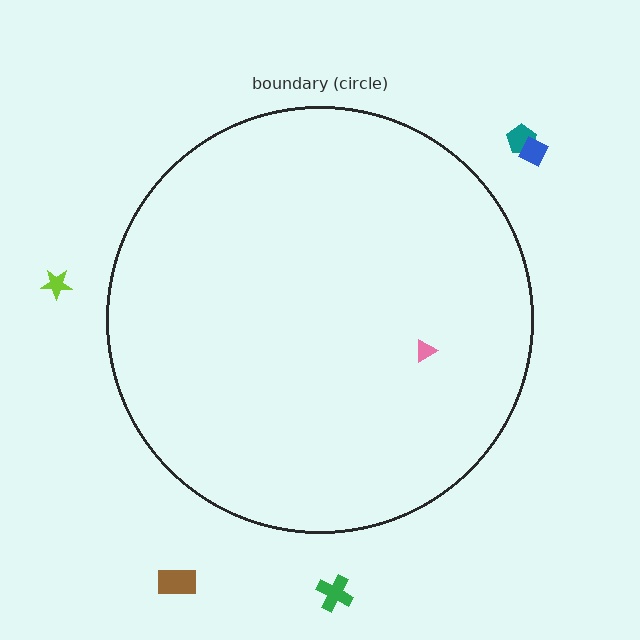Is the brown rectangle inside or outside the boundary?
Outside.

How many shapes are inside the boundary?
1 inside, 5 outside.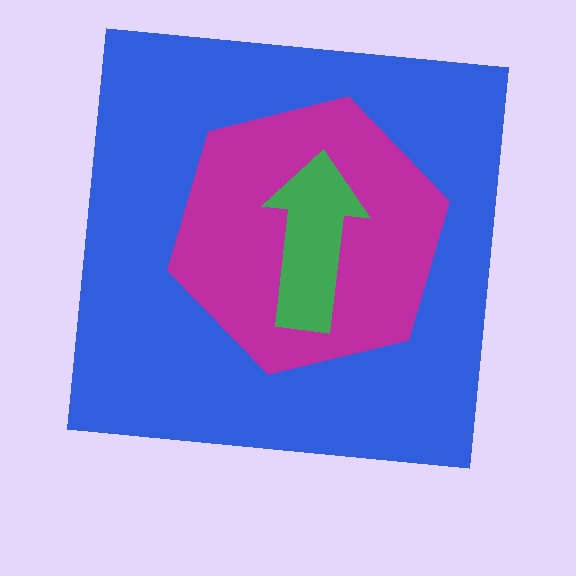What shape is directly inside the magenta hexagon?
The green arrow.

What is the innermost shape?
The green arrow.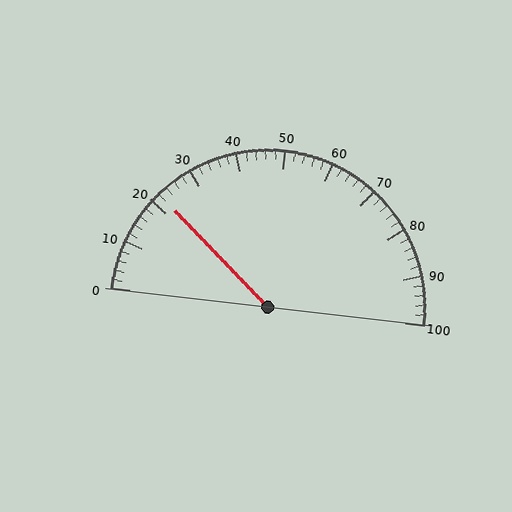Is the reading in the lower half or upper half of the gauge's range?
The reading is in the lower half of the range (0 to 100).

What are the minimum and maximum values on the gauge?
The gauge ranges from 0 to 100.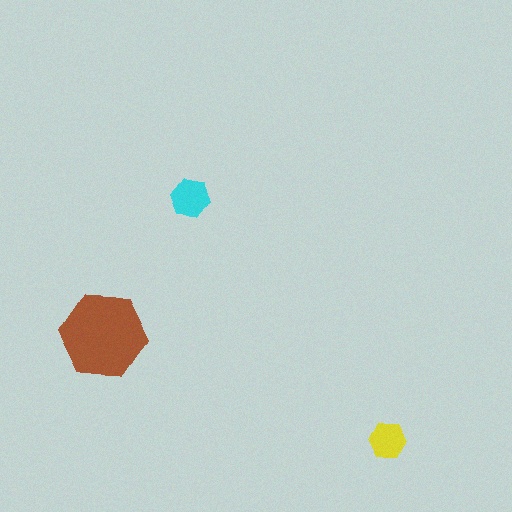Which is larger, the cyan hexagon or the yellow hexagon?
The cyan one.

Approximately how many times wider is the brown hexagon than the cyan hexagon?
About 2 times wider.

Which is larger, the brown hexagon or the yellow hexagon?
The brown one.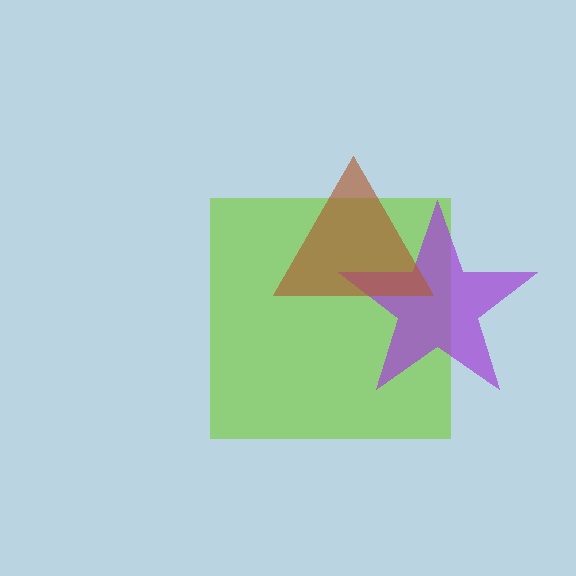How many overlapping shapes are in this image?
There are 3 overlapping shapes in the image.